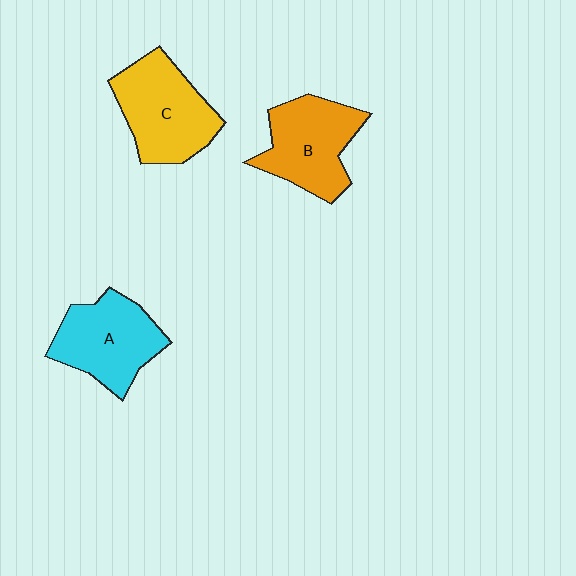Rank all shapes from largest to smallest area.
From largest to smallest: C (yellow), A (cyan), B (orange).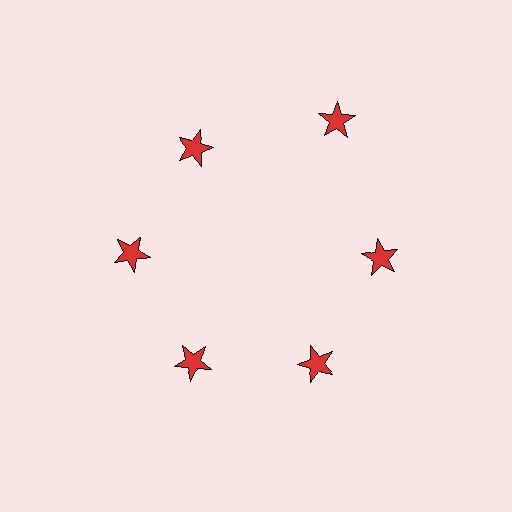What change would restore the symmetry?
The symmetry would be restored by moving it inward, back onto the ring so that all 6 stars sit at equal angles and equal distance from the center.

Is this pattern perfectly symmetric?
No. The 6 red stars are arranged in a ring, but one element near the 1 o'clock position is pushed outward from the center, breaking the 6-fold rotational symmetry.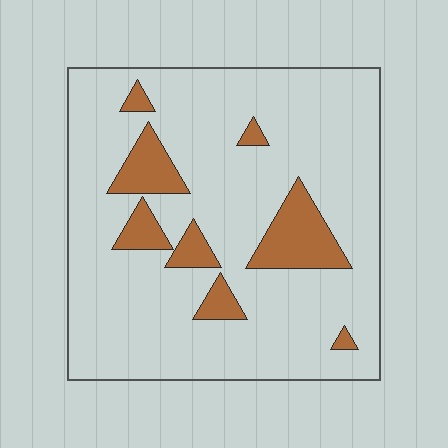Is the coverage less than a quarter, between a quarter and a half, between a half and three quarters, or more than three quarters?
Less than a quarter.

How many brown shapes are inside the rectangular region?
8.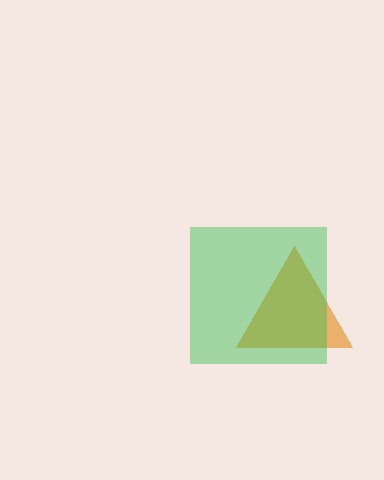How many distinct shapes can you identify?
There are 2 distinct shapes: an orange triangle, a green square.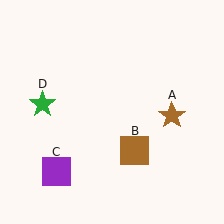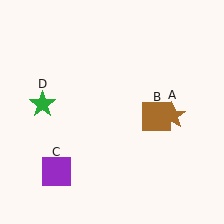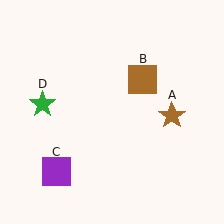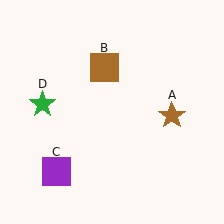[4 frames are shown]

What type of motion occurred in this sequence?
The brown square (object B) rotated counterclockwise around the center of the scene.